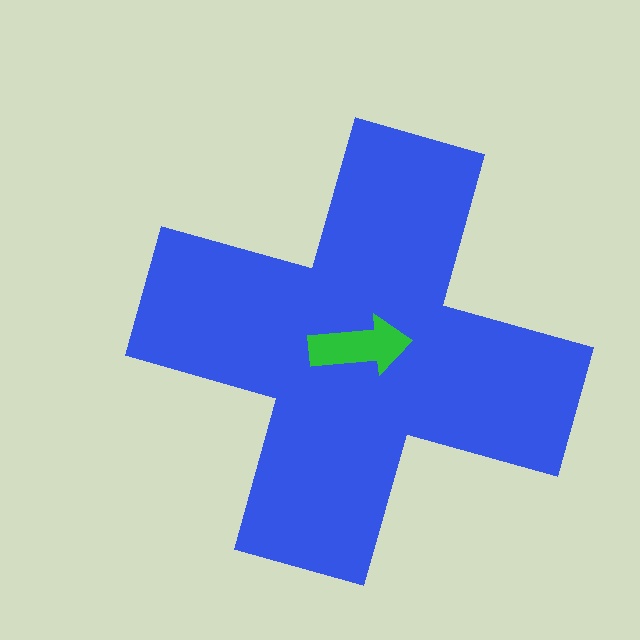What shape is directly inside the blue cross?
The green arrow.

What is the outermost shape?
The blue cross.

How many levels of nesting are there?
2.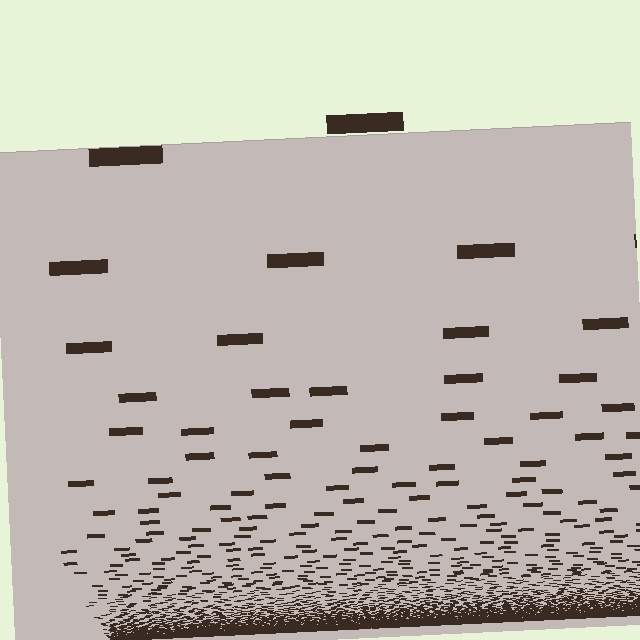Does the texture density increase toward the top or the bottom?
Density increases toward the bottom.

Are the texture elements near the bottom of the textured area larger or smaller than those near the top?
Smaller. The gradient is inverted — elements near the bottom are smaller and denser.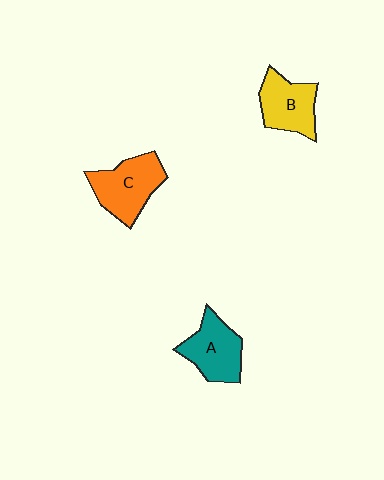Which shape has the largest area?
Shape C (orange).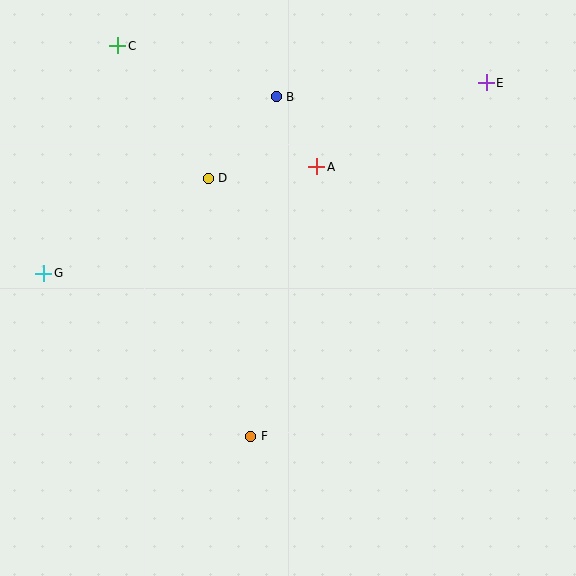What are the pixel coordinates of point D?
Point D is at (208, 179).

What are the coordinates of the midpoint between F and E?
The midpoint between F and E is at (369, 259).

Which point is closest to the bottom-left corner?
Point F is closest to the bottom-left corner.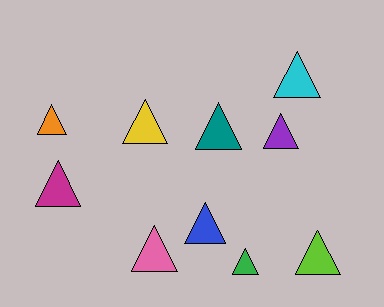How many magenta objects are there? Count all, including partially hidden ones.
There is 1 magenta object.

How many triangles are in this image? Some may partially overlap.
There are 10 triangles.